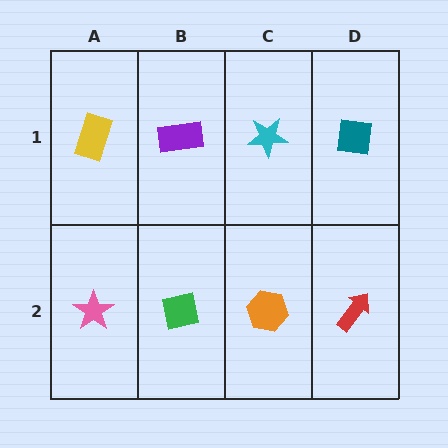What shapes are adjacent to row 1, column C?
An orange hexagon (row 2, column C), a purple rectangle (row 1, column B), a teal square (row 1, column D).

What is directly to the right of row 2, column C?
A red arrow.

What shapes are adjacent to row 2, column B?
A purple rectangle (row 1, column B), a pink star (row 2, column A), an orange hexagon (row 2, column C).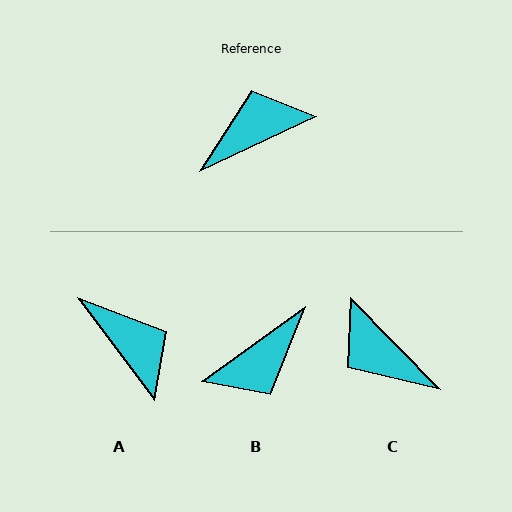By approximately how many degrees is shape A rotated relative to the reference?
Approximately 78 degrees clockwise.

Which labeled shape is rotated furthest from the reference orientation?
B, about 169 degrees away.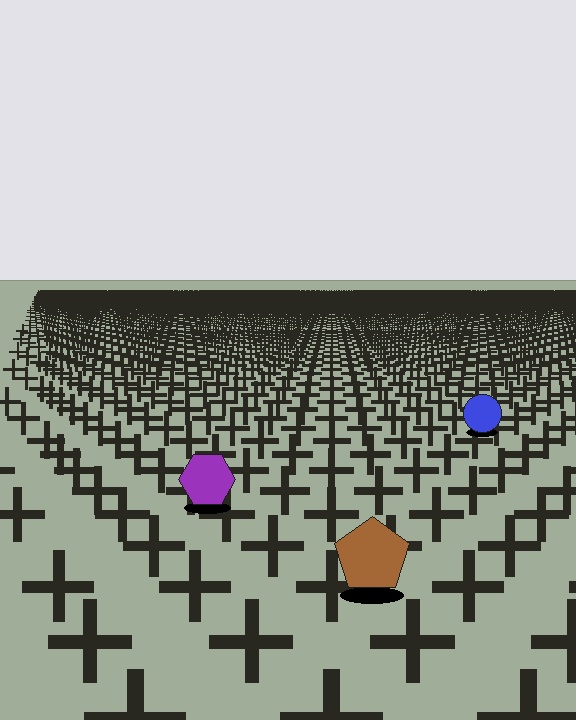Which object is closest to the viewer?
The brown pentagon is closest. The texture marks near it are larger and more spread out.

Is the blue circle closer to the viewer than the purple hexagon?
No. The purple hexagon is closer — you can tell from the texture gradient: the ground texture is coarser near it.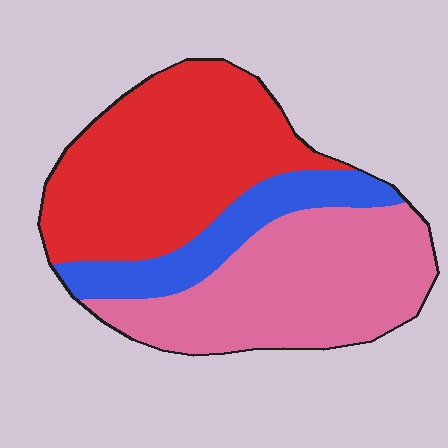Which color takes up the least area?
Blue, at roughly 15%.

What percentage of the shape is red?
Red takes up about two fifths (2/5) of the shape.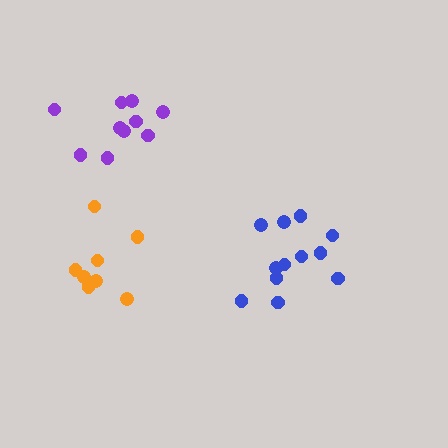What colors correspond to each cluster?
The clusters are colored: blue, purple, orange.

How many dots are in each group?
Group 1: 12 dots, Group 2: 10 dots, Group 3: 8 dots (30 total).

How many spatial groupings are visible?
There are 3 spatial groupings.